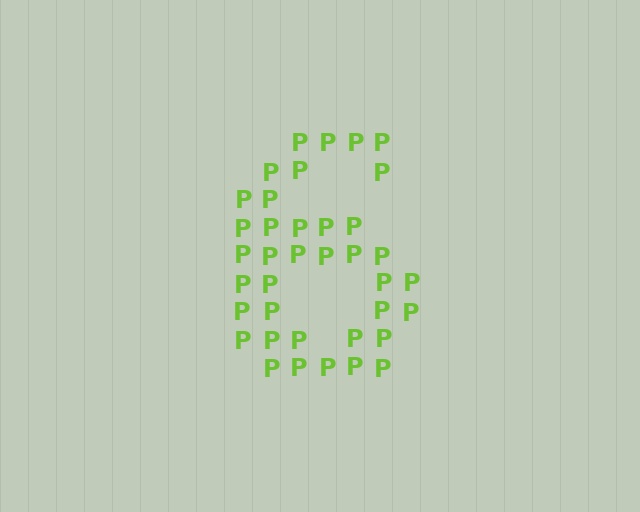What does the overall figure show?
The overall figure shows the digit 6.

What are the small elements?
The small elements are letter P's.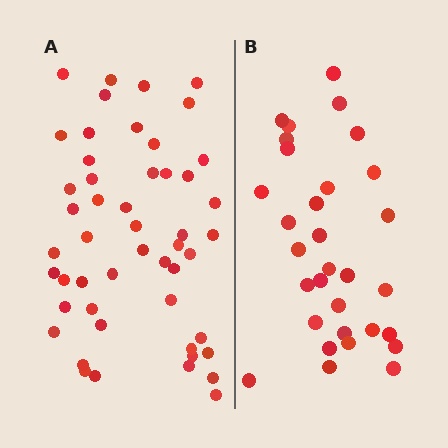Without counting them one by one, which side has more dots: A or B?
Region A (the left region) has more dots.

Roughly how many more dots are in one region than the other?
Region A has approximately 20 more dots than region B.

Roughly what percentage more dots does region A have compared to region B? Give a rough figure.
About 60% more.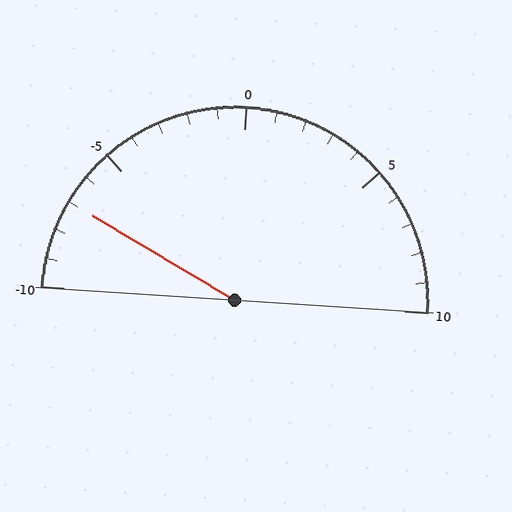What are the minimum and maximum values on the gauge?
The gauge ranges from -10 to 10.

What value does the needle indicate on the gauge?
The needle indicates approximately -7.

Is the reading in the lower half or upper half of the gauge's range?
The reading is in the lower half of the range (-10 to 10).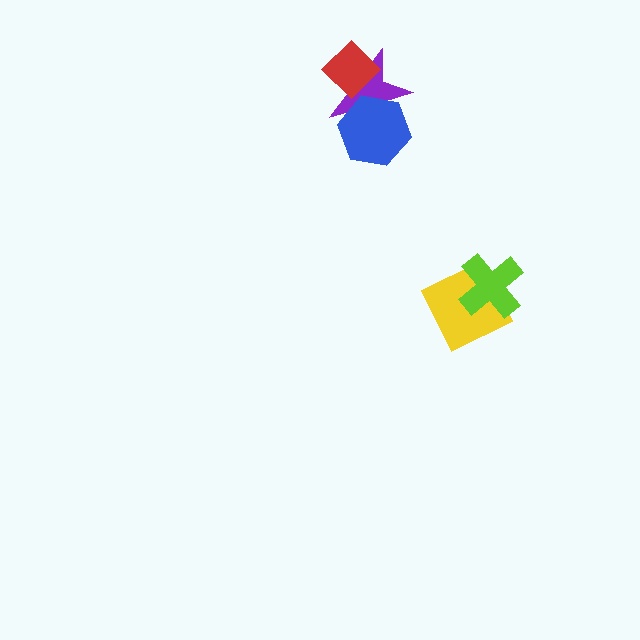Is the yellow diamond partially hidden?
Yes, it is partially covered by another shape.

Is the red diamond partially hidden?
No, no other shape covers it.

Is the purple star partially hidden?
Yes, it is partially covered by another shape.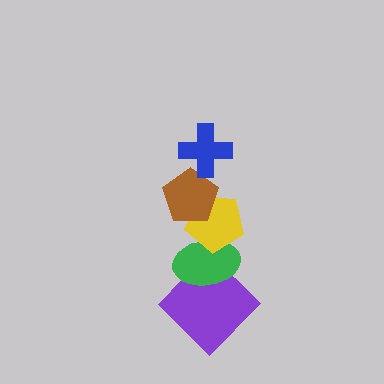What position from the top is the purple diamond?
The purple diamond is 5th from the top.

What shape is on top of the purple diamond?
The green ellipse is on top of the purple diamond.